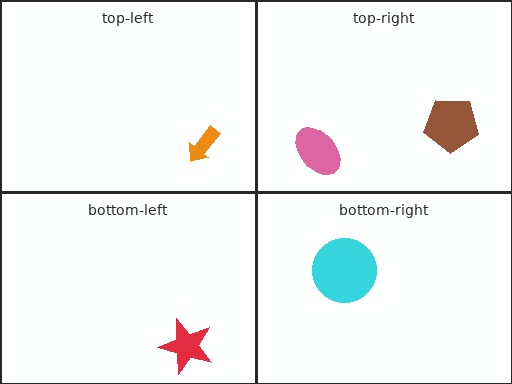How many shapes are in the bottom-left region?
1.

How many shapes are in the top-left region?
1.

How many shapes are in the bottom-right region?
1.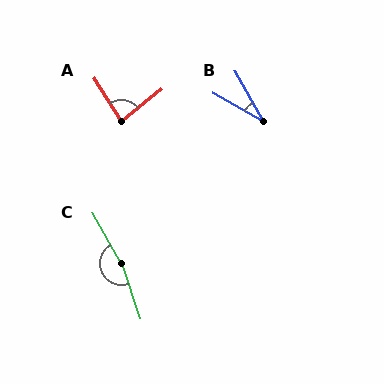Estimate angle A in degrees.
Approximately 84 degrees.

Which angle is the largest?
C, at approximately 169 degrees.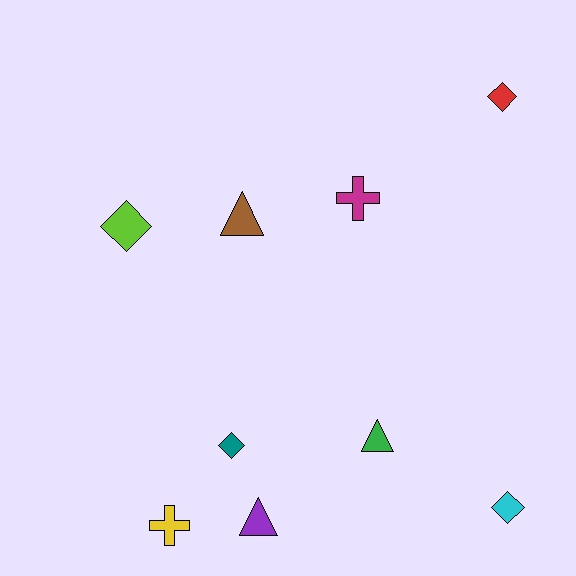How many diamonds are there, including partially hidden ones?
There are 4 diamonds.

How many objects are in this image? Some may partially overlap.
There are 9 objects.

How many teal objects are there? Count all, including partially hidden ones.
There is 1 teal object.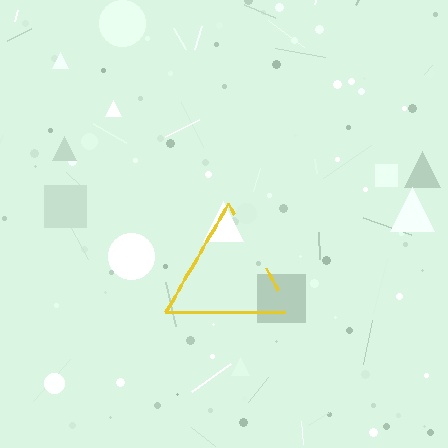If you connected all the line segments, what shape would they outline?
They would outline a triangle.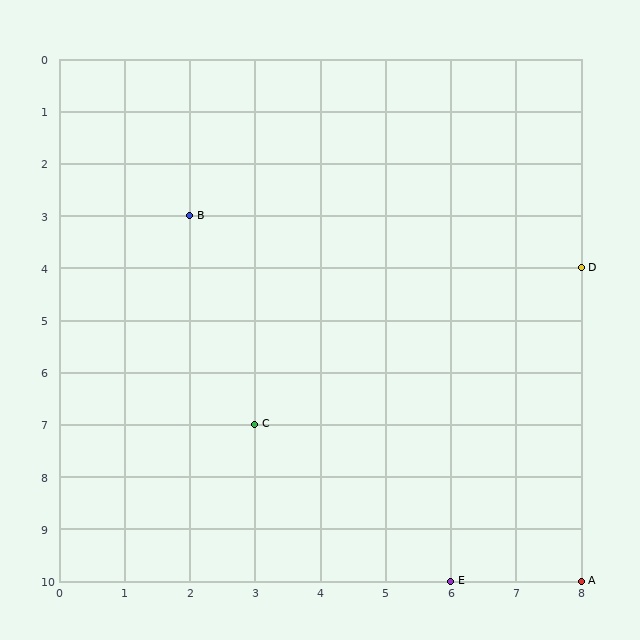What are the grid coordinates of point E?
Point E is at grid coordinates (6, 10).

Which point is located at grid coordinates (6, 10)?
Point E is at (6, 10).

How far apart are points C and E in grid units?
Points C and E are 3 columns and 3 rows apart (about 4.2 grid units diagonally).